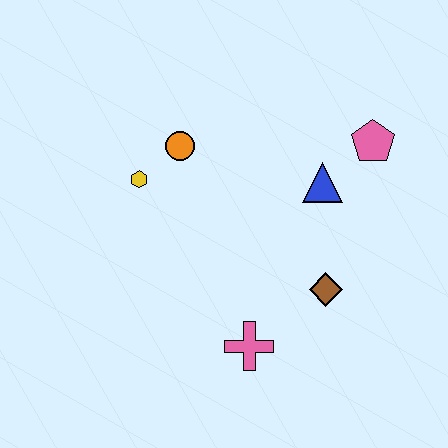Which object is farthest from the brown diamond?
The yellow hexagon is farthest from the brown diamond.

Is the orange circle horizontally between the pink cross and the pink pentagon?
No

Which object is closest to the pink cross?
The brown diamond is closest to the pink cross.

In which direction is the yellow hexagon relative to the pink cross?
The yellow hexagon is above the pink cross.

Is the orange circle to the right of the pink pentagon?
No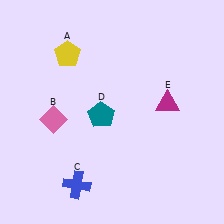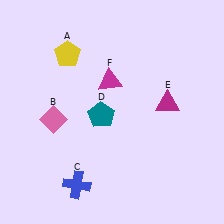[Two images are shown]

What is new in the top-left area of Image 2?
A magenta triangle (F) was added in the top-left area of Image 2.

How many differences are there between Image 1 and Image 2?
There is 1 difference between the two images.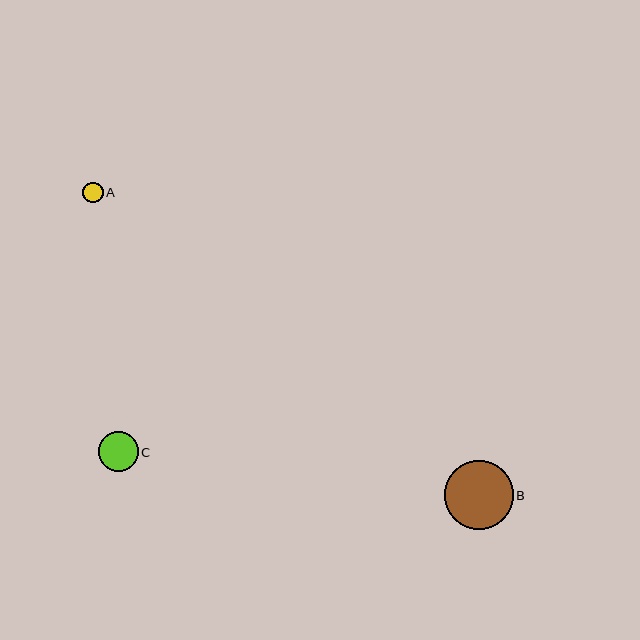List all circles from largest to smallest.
From largest to smallest: B, C, A.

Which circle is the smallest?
Circle A is the smallest with a size of approximately 20 pixels.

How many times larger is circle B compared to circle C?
Circle B is approximately 1.8 times the size of circle C.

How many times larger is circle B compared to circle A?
Circle B is approximately 3.4 times the size of circle A.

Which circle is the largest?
Circle B is the largest with a size of approximately 69 pixels.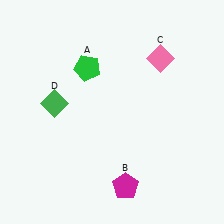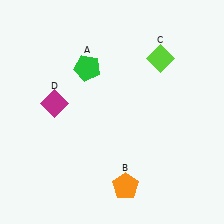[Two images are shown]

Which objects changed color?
B changed from magenta to orange. C changed from pink to lime. D changed from green to magenta.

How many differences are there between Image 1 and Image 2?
There are 3 differences between the two images.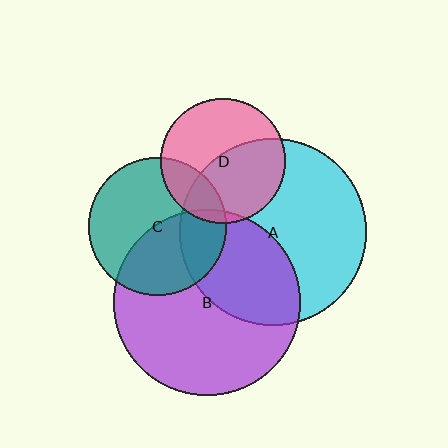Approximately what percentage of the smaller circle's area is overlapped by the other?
Approximately 45%.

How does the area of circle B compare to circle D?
Approximately 2.2 times.